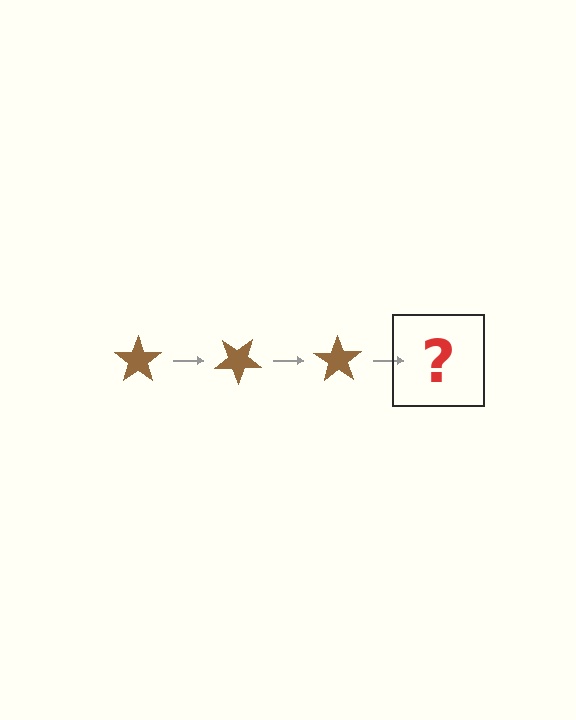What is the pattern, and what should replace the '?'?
The pattern is that the star rotates 35 degrees each step. The '?' should be a brown star rotated 105 degrees.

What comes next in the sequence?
The next element should be a brown star rotated 105 degrees.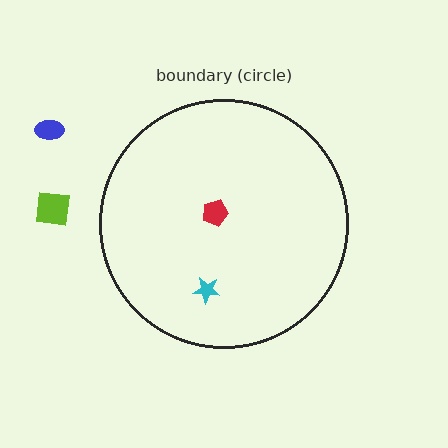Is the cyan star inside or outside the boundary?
Inside.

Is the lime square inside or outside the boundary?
Outside.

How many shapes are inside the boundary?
2 inside, 2 outside.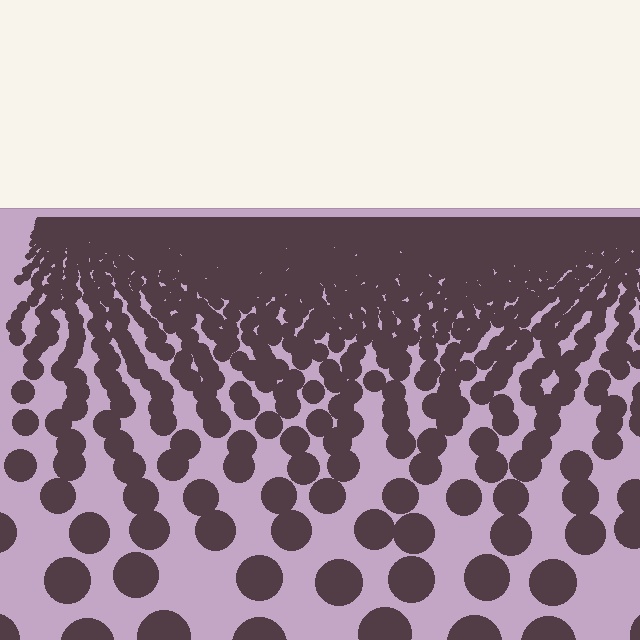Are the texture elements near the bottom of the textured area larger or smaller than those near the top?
Larger. Near the bottom, elements are closer to the viewer and appear at a bigger on-screen size.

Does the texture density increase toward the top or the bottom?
Density increases toward the top.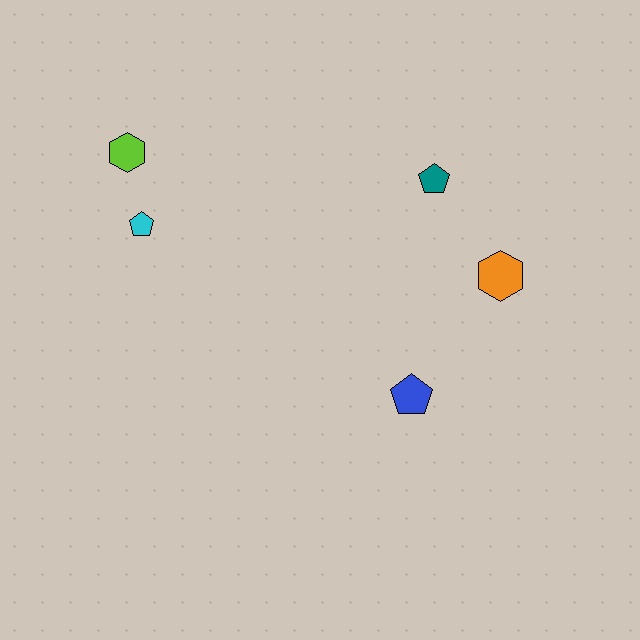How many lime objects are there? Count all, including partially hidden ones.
There is 1 lime object.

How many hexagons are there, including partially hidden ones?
There are 2 hexagons.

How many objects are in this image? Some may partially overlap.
There are 5 objects.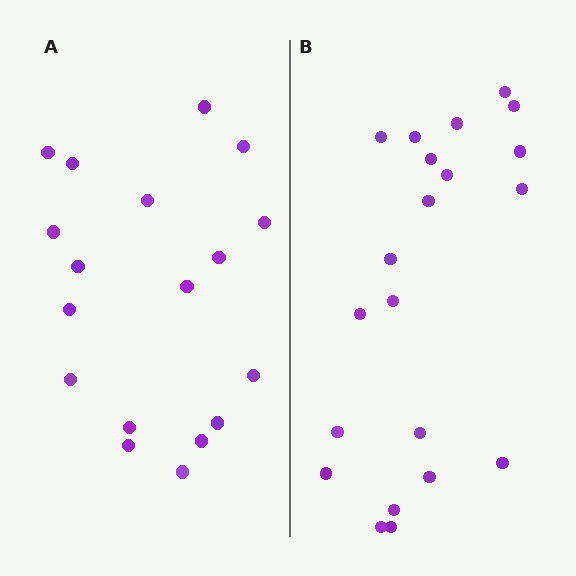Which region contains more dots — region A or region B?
Region B (the right region) has more dots.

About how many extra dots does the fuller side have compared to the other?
Region B has just a few more — roughly 2 or 3 more dots than region A.